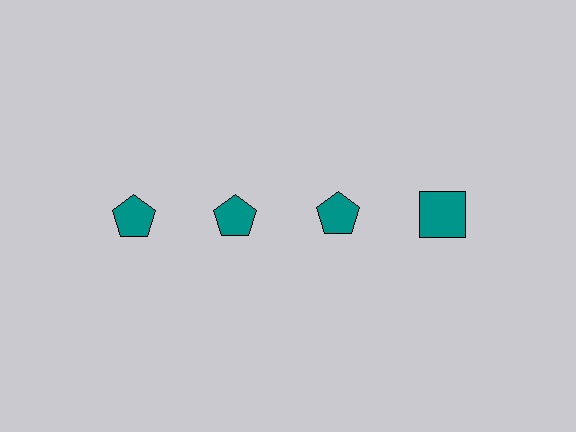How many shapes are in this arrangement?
There are 4 shapes arranged in a grid pattern.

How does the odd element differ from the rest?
It has a different shape: square instead of pentagon.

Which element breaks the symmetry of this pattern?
The teal square in the top row, second from right column breaks the symmetry. All other shapes are teal pentagons.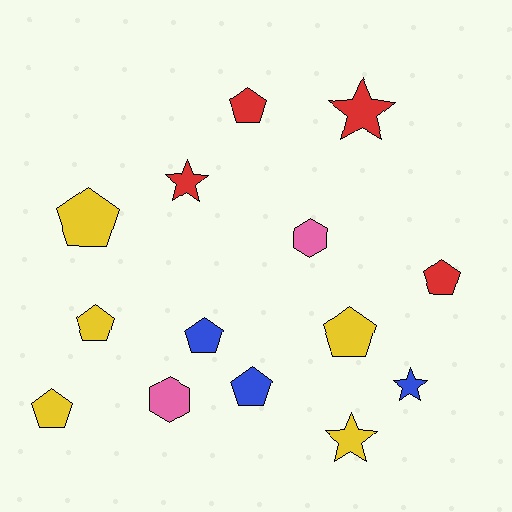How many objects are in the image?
There are 14 objects.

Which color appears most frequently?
Yellow, with 5 objects.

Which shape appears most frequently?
Pentagon, with 8 objects.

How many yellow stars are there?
There is 1 yellow star.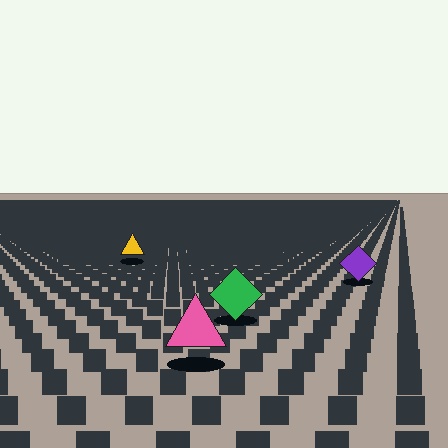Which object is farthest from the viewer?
The yellow triangle is farthest from the viewer. It appears smaller and the ground texture around it is denser.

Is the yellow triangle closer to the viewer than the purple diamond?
No. The purple diamond is closer — you can tell from the texture gradient: the ground texture is coarser near it.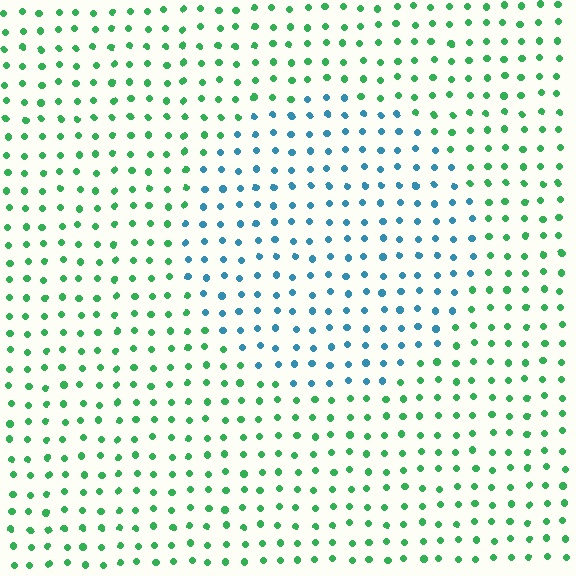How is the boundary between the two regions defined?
The boundary is defined purely by a slight shift in hue (about 61 degrees). Spacing, size, and orientation are identical on both sides.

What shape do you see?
I see a circle.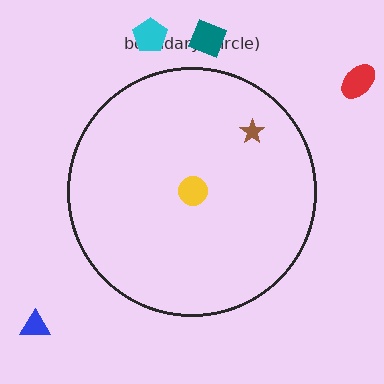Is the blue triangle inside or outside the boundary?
Outside.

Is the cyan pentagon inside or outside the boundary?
Outside.